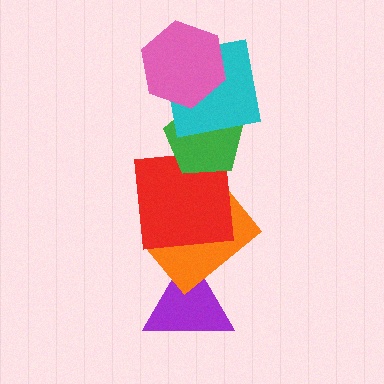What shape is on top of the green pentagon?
The cyan square is on top of the green pentagon.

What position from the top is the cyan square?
The cyan square is 2nd from the top.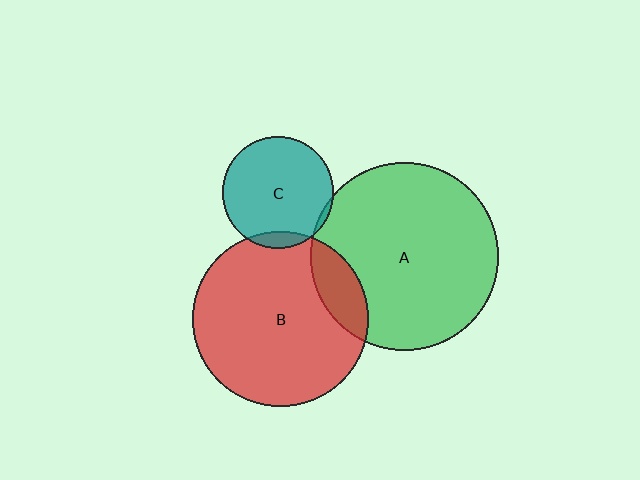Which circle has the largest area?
Circle A (green).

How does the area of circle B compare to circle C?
Approximately 2.5 times.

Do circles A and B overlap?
Yes.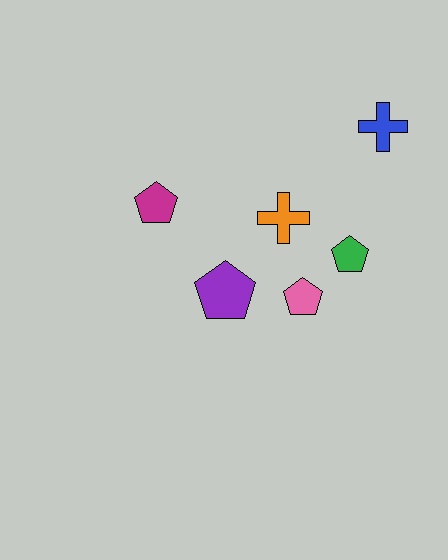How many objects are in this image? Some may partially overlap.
There are 6 objects.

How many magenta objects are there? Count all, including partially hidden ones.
There is 1 magenta object.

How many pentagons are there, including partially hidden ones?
There are 4 pentagons.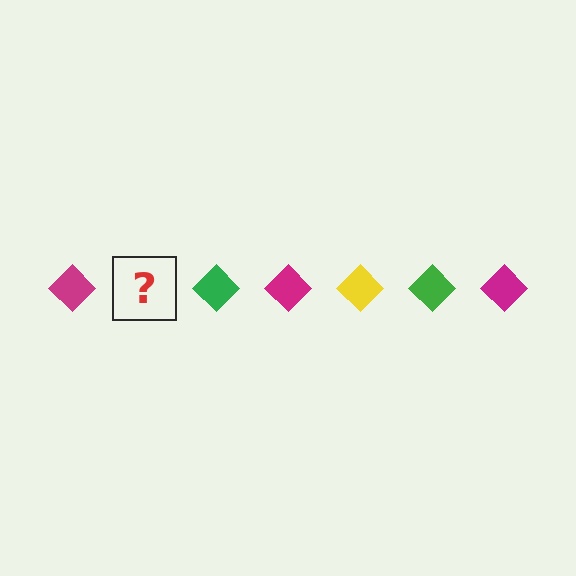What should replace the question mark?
The question mark should be replaced with a yellow diamond.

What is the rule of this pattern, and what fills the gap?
The rule is that the pattern cycles through magenta, yellow, green diamonds. The gap should be filled with a yellow diamond.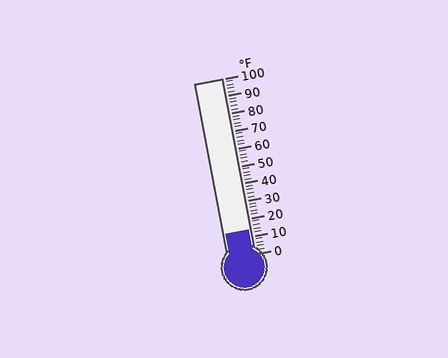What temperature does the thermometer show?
The thermometer shows approximately 14°F.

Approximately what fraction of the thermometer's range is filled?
The thermometer is filled to approximately 15% of its range.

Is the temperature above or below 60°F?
The temperature is below 60°F.